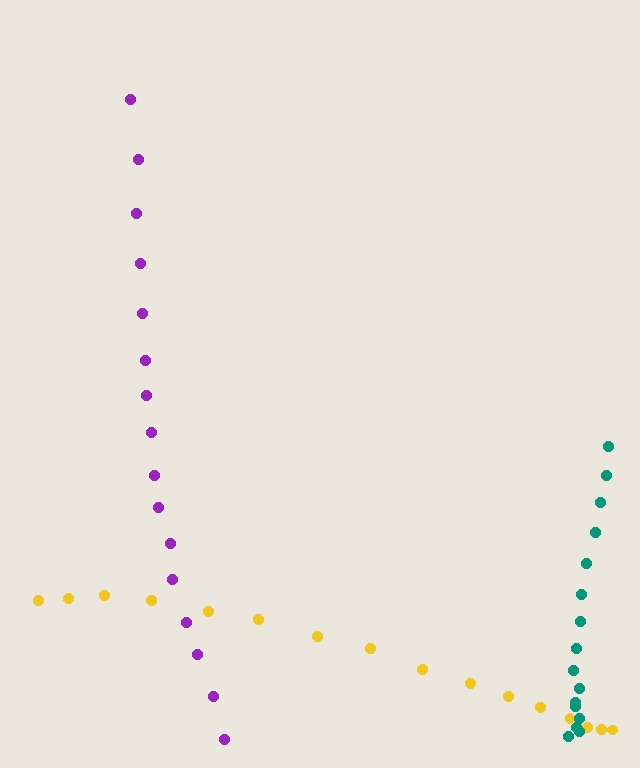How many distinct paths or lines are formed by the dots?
There are 3 distinct paths.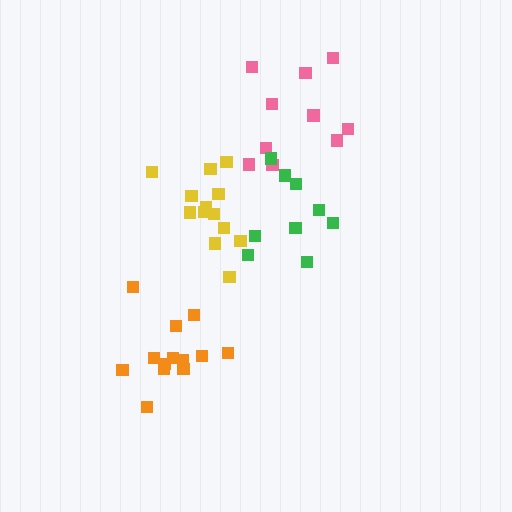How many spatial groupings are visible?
There are 4 spatial groupings.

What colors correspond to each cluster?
The clusters are colored: yellow, orange, pink, green.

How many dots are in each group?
Group 1: 13 dots, Group 2: 13 dots, Group 3: 10 dots, Group 4: 9 dots (45 total).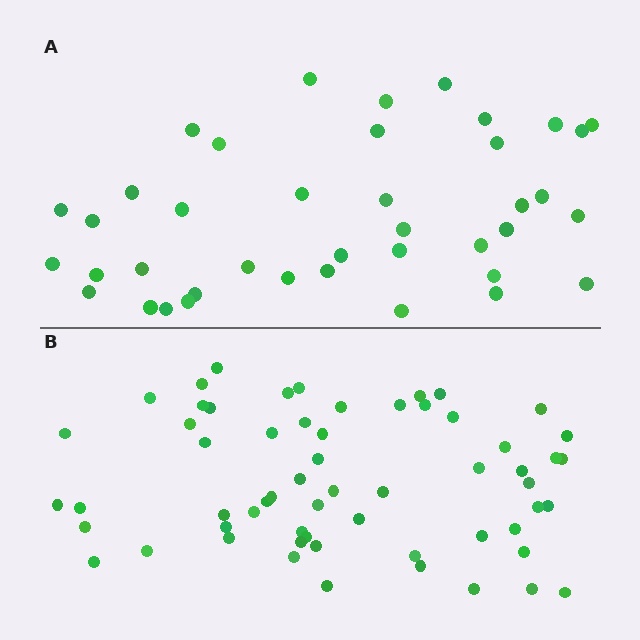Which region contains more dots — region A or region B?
Region B (the bottom region) has more dots.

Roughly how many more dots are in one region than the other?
Region B has approximately 20 more dots than region A.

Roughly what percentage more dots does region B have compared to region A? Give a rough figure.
About 50% more.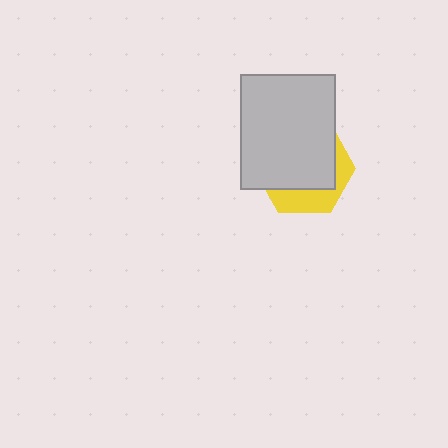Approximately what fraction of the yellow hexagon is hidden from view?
Roughly 68% of the yellow hexagon is hidden behind the light gray rectangle.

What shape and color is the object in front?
The object in front is a light gray rectangle.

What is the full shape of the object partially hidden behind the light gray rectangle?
The partially hidden object is a yellow hexagon.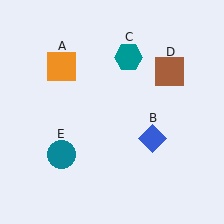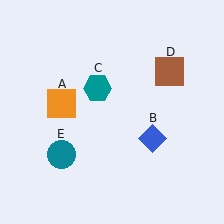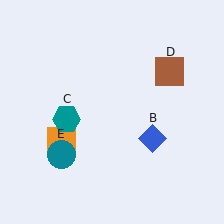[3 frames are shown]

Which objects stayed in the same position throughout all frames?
Blue diamond (object B) and brown square (object D) and teal circle (object E) remained stationary.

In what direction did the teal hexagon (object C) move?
The teal hexagon (object C) moved down and to the left.